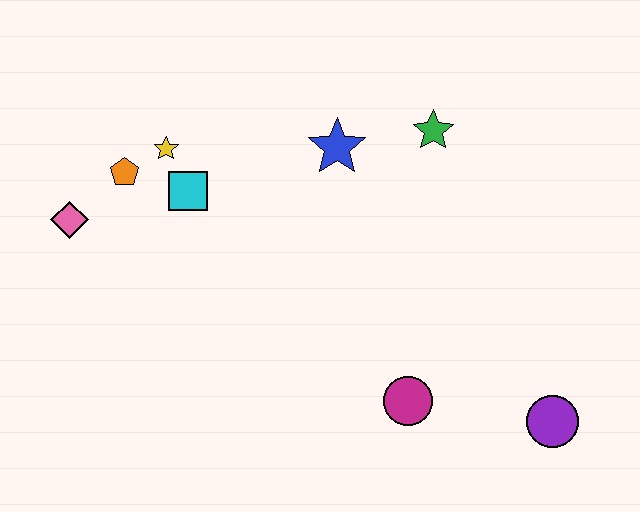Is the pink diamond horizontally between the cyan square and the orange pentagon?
No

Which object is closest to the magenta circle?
The purple circle is closest to the magenta circle.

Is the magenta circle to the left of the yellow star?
No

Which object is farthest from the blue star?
The purple circle is farthest from the blue star.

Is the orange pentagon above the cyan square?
Yes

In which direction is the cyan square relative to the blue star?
The cyan square is to the left of the blue star.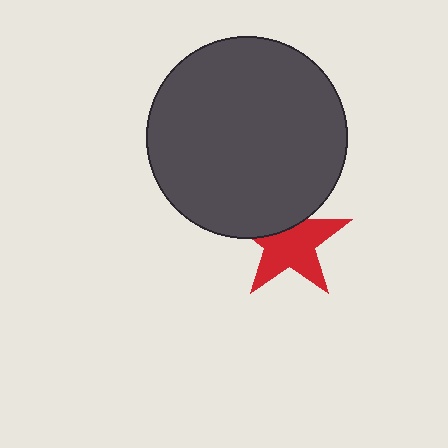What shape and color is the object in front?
The object in front is a dark gray circle.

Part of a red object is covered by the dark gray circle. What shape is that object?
It is a star.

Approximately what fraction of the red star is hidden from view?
Roughly 33% of the red star is hidden behind the dark gray circle.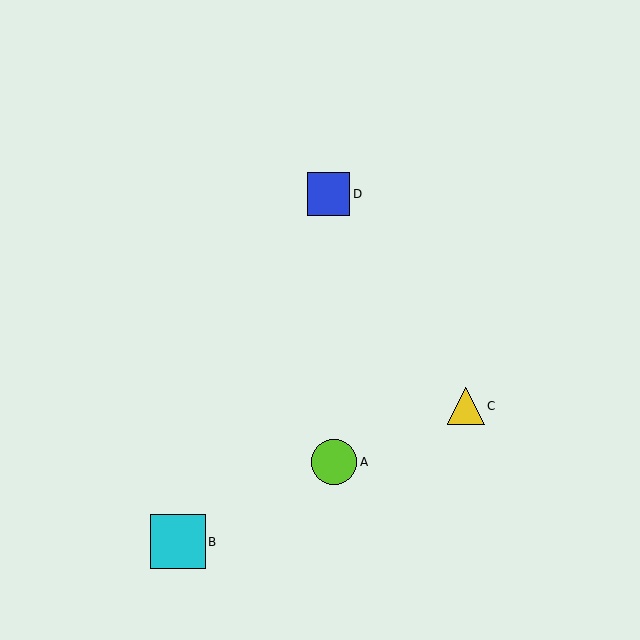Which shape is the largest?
The cyan square (labeled B) is the largest.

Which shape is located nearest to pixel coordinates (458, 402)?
The yellow triangle (labeled C) at (466, 406) is nearest to that location.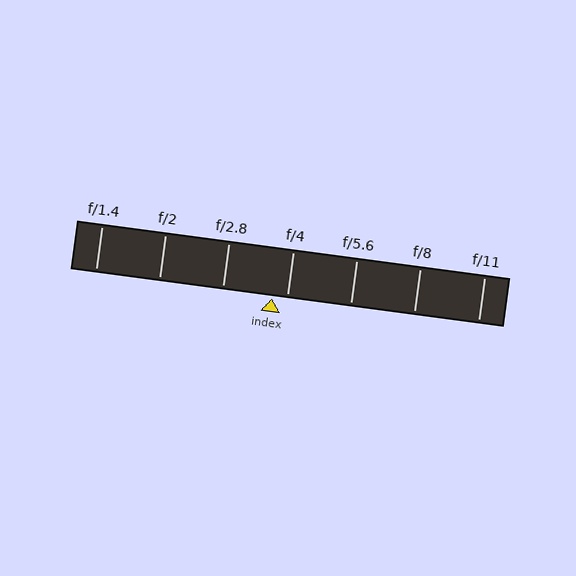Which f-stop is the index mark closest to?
The index mark is closest to f/4.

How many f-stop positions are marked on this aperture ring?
There are 7 f-stop positions marked.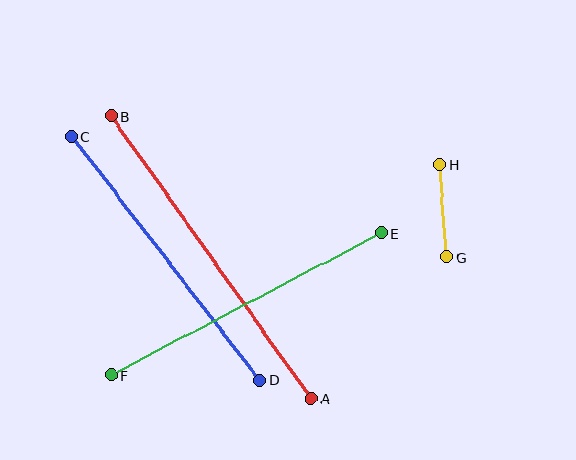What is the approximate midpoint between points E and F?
The midpoint is at approximately (246, 304) pixels.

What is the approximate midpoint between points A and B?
The midpoint is at approximately (211, 257) pixels.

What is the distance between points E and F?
The distance is approximately 305 pixels.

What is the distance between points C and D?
The distance is approximately 307 pixels.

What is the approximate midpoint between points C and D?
The midpoint is at approximately (165, 258) pixels.